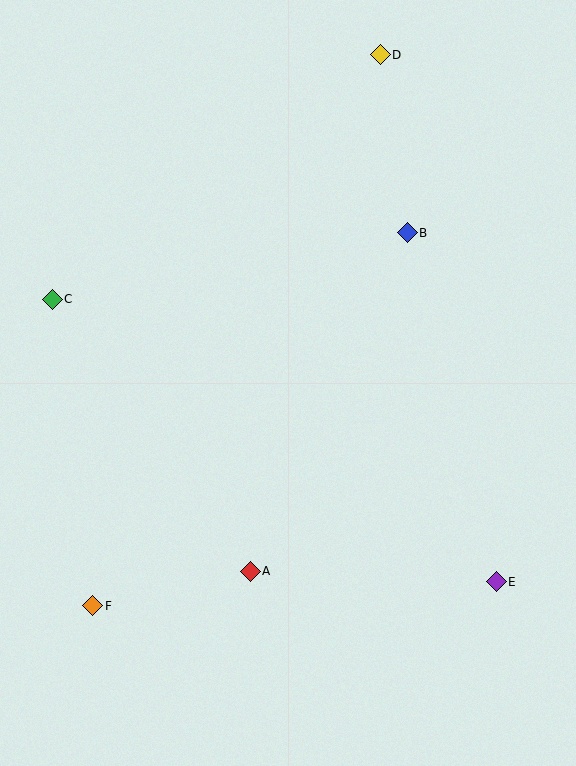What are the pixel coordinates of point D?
Point D is at (380, 55).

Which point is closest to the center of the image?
Point B at (407, 233) is closest to the center.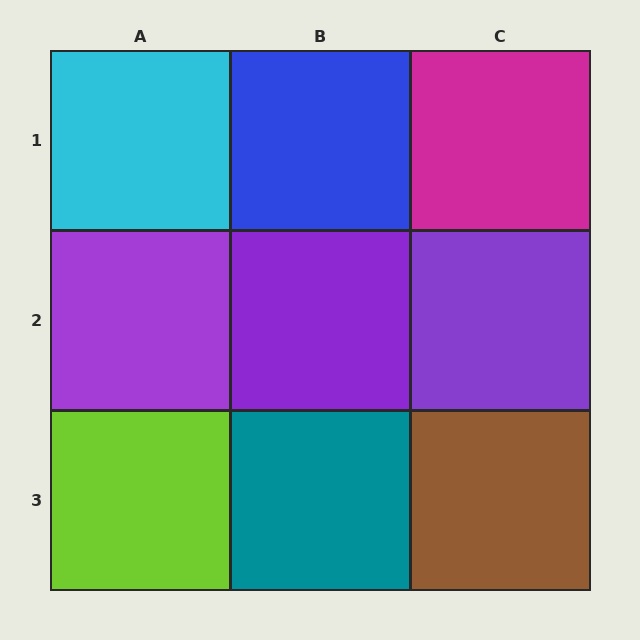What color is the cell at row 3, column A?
Lime.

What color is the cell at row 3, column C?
Brown.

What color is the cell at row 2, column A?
Purple.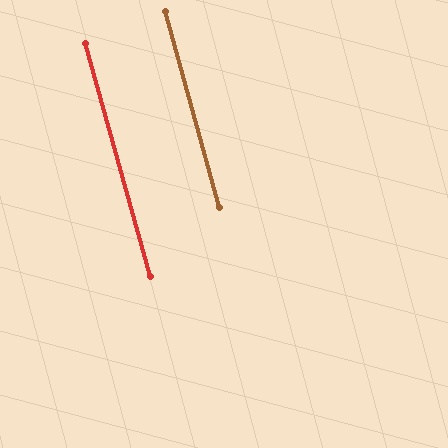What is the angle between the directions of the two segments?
Approximately 0 degrees.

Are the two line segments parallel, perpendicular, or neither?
Parallel — their directions differ by only 0.2°.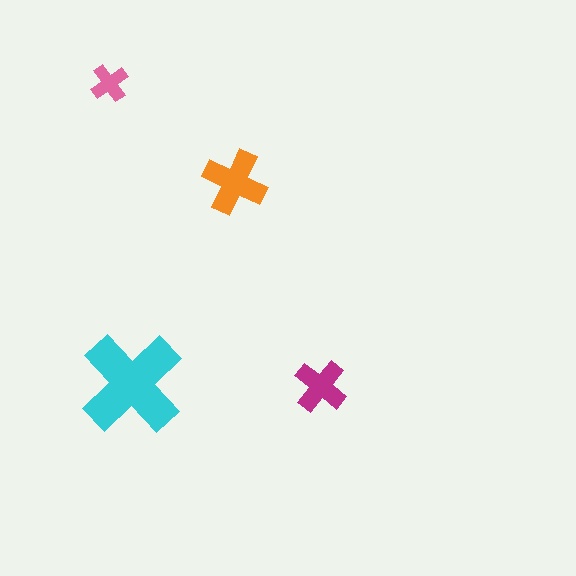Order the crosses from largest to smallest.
the cyan one, the orange one, the magenta one, the pink one.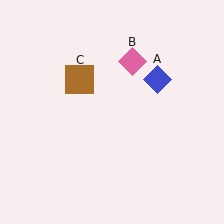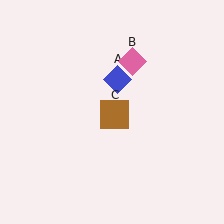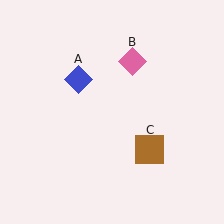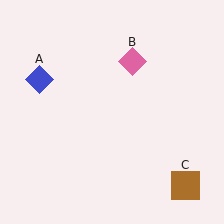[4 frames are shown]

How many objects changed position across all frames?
2 objects changed position: blue diamond (object A), brown square (object C).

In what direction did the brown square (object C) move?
The brown square (object C) moved down and to the right.